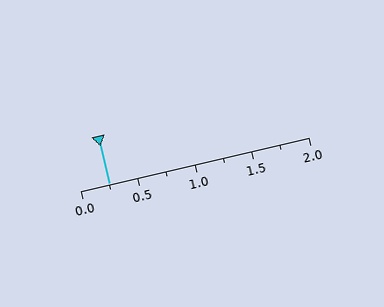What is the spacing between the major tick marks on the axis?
The major ticks are spaced 0.5 apart.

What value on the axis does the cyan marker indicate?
The marker indicates approximately 0.25.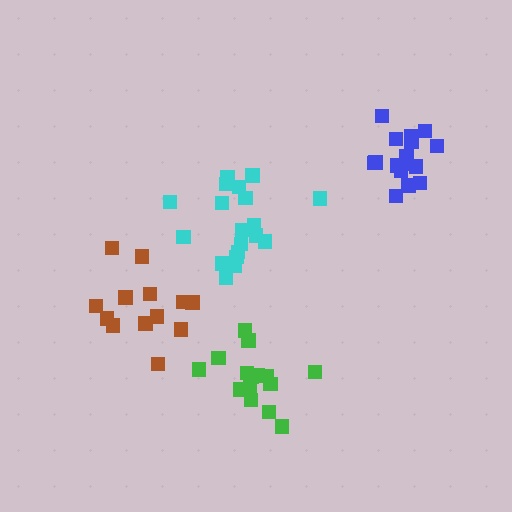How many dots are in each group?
Group 1: 18 dots, Group 2: 15 dots, Group 3: 19 dots, Group 4: 13 dots (65 total).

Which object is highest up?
The blue cluster is topmost.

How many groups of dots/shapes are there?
There are 4 groups.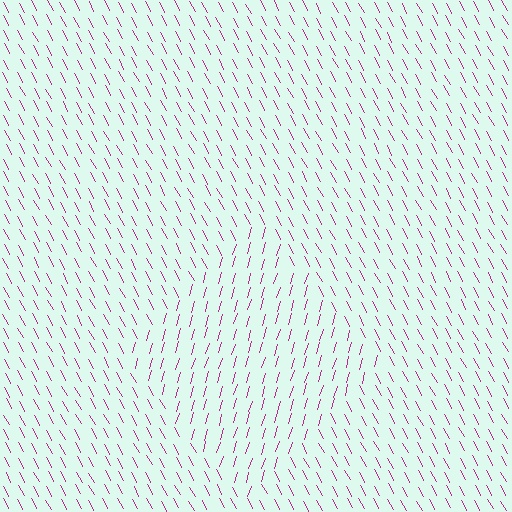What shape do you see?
I see a diamond.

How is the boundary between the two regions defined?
The boundary is defined purely by a change in line orientation (approximately 45 degrees difference). All lines are the same color and thickness.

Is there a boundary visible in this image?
Yes, there is a texture boundary formed by a change in line orientation.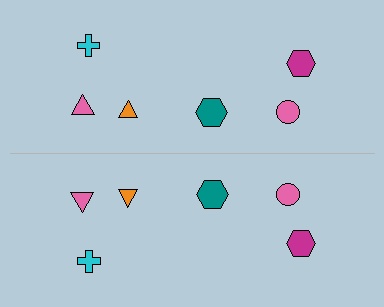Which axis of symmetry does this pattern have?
The pattern has a horizontal axis of symmetry running through the center of the image.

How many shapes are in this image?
There are 12 shapes in this image.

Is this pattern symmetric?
Yes, this pattern has bilateral (reflection) symmetry.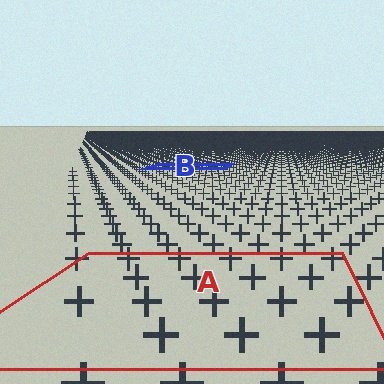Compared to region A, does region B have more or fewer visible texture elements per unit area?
Region B has more texture elements per unit area — they are packed more densely because it is farther away.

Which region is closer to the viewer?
Region A is closer. The texture elements there are larger and more spread out.